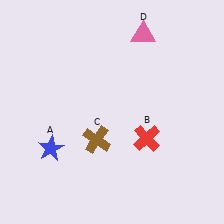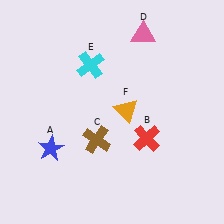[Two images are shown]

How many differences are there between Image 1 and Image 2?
There are 2 differences between the two images.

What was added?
A cyan cross (E), an orange triangle (F) were added in Image 2.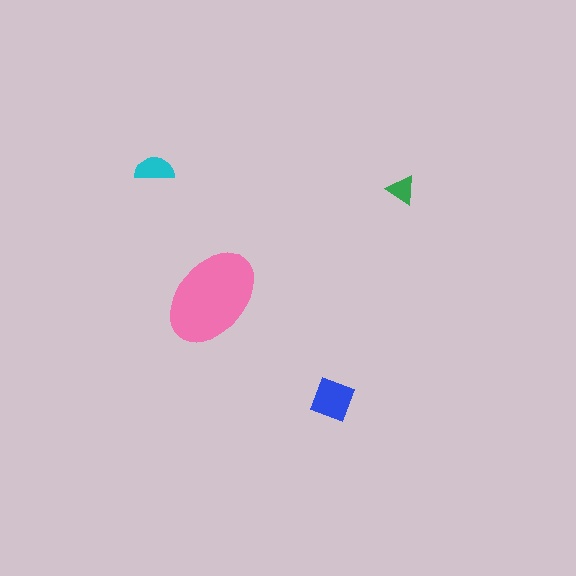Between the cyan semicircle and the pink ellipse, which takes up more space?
The pink ellipse.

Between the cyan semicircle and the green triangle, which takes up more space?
The cyan semicircle.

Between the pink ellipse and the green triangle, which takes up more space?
The pink ellipse.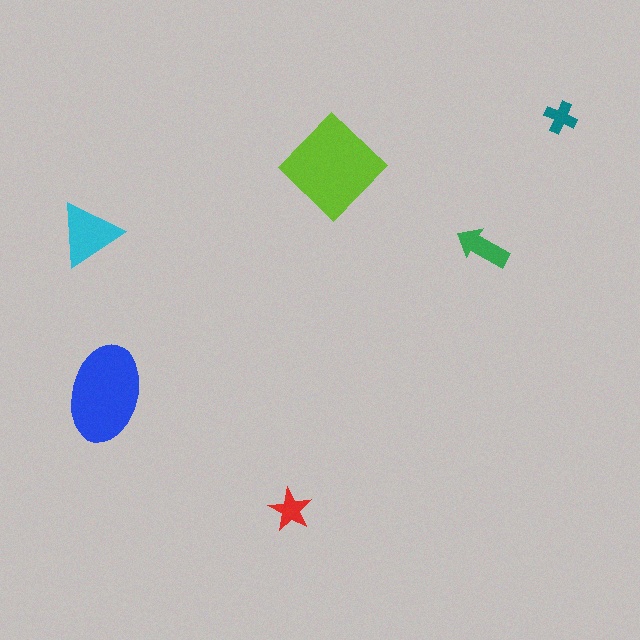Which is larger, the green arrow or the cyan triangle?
The cyan triangle.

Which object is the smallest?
The teal cross.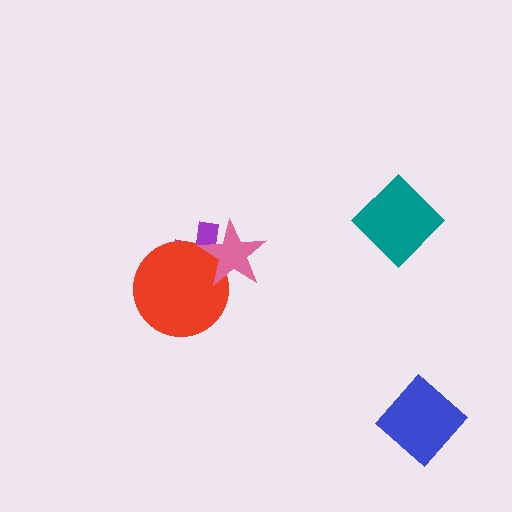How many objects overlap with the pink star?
2 objects overlap with the pink star.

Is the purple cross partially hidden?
Yes, it is partially covered by another shape.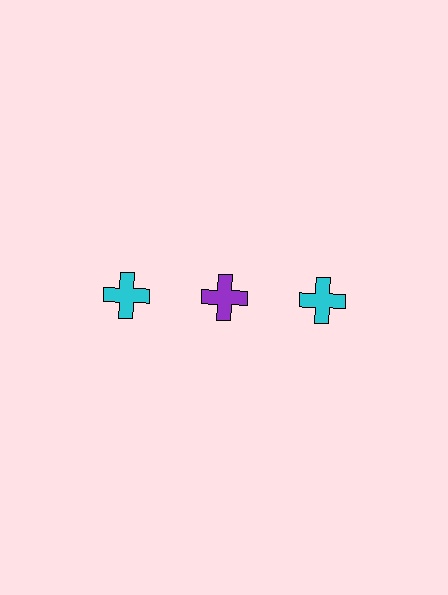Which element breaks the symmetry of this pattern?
The purple cross in the top row, second from left column breaks the symmetry. All other shapes are cyan crosses.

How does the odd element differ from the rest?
It has a different color: purple instead of cyan.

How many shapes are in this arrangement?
There are 3 shapes arranged in a grid pattern.